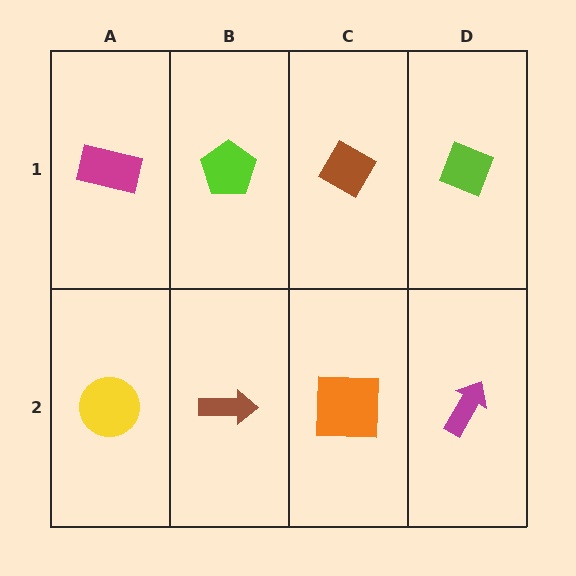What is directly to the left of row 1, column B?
A magenta rectangle.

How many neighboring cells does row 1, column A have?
2.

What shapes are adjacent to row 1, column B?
A brown arrow (row 2, column B), a magenta rectangle (row 1, column A), a brown diamond (row 1, column C).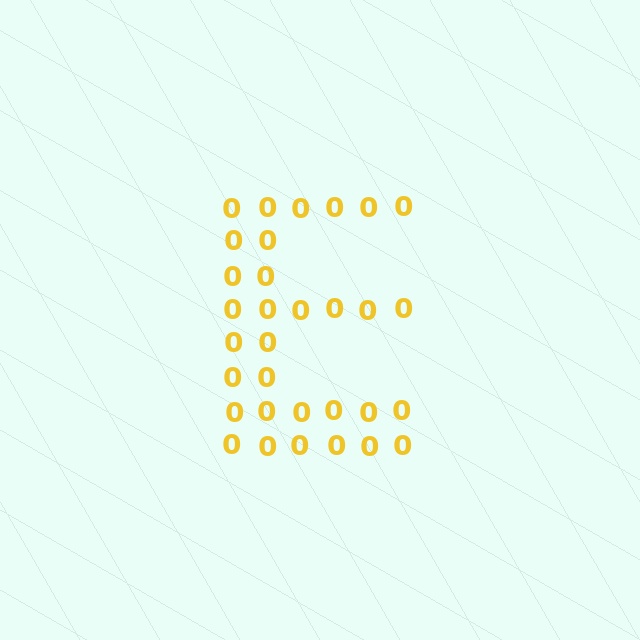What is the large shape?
The large shape is the letter E.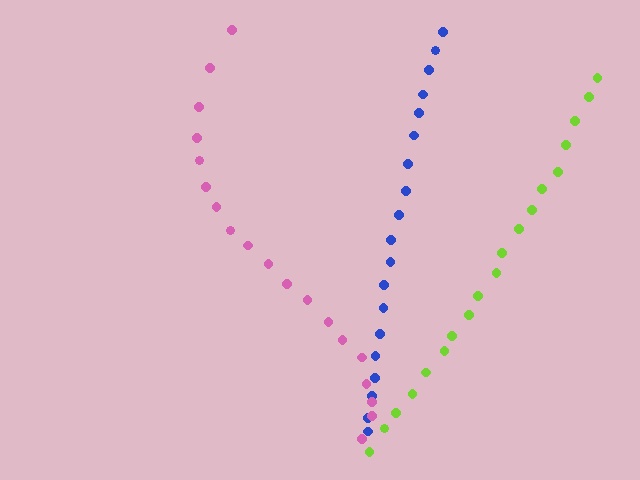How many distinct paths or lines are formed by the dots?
There are 3 distinct paths.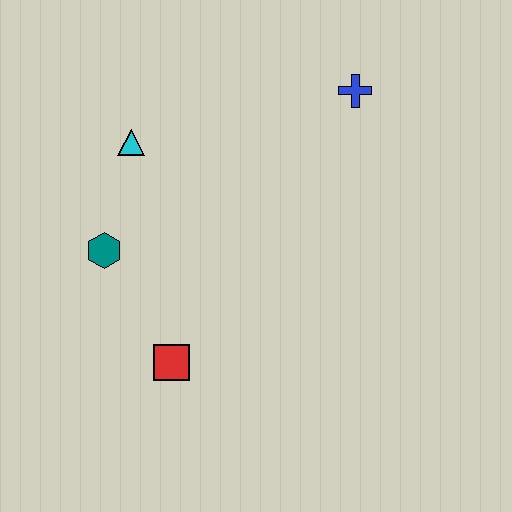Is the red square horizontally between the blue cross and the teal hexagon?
Yes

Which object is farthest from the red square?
The blue cross is farthest from the red square.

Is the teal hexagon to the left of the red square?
Yes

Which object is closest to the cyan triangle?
The teal hexagon is closest to the cyan triangle.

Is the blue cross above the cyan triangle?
Yes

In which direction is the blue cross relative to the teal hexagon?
The blue cross is to the right of the teal hexagon.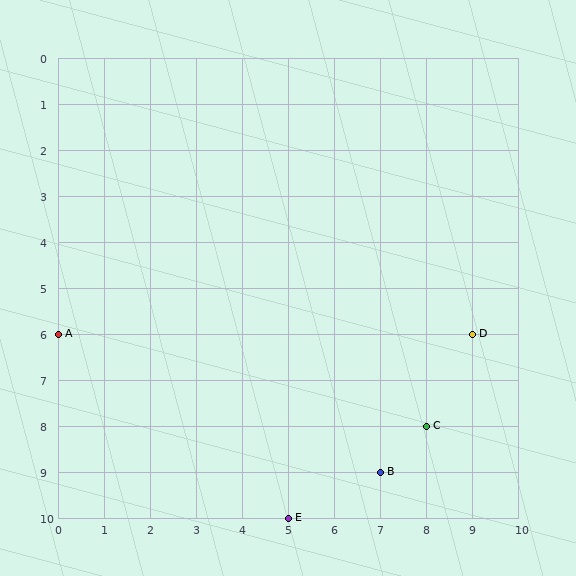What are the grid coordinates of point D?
Point D is at grid coordinates (9, 6).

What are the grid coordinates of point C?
Point C is at grid coordinates (8, 8).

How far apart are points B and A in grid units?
Points B and A are 7 columns and 3 rows apart (about 7.6 grid units diagonally).